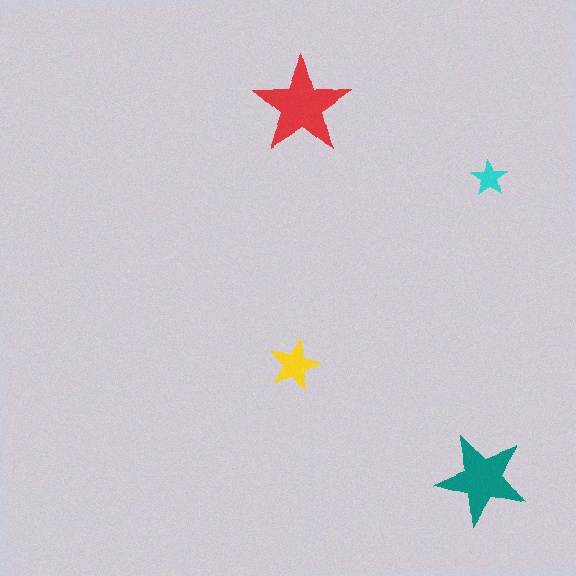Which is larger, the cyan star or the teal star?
The teal one.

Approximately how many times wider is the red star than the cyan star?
About 2.5 times wider.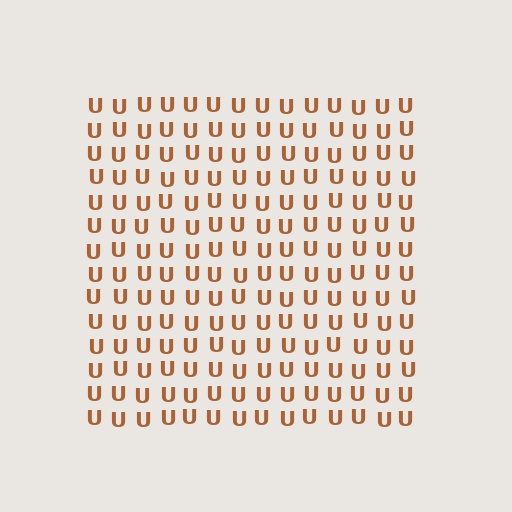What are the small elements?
The small elements are letter U's.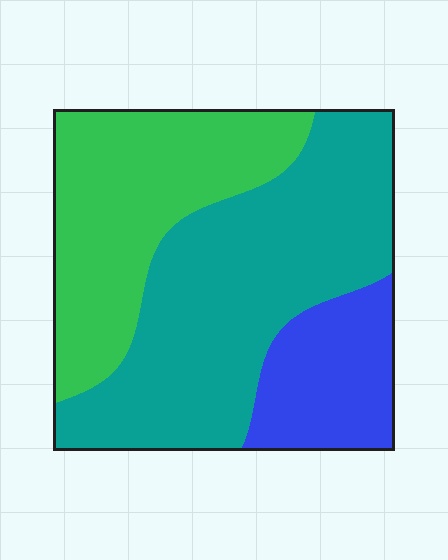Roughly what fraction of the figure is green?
Green covers roughly 35% of the figure.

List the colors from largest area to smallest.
From largest to smallest: teal, green, blue.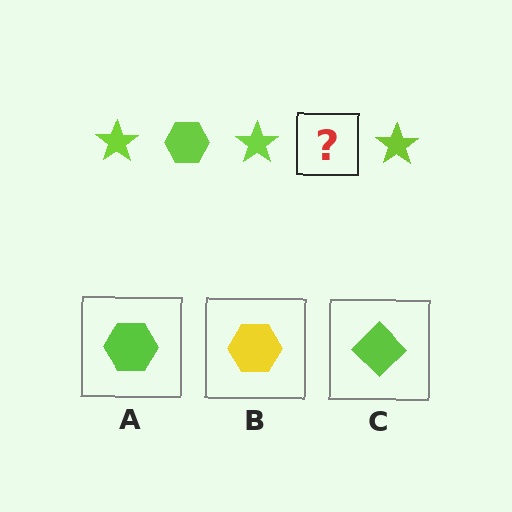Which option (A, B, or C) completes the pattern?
A.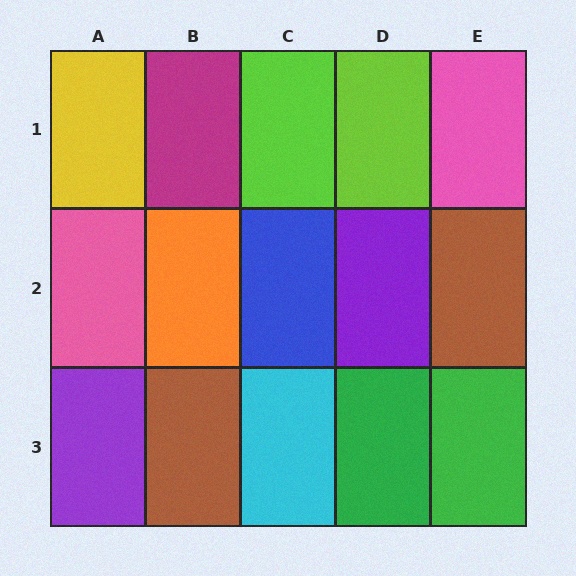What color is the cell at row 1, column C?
Lime.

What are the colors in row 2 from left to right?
Pink, orange, blue, purple, brown.